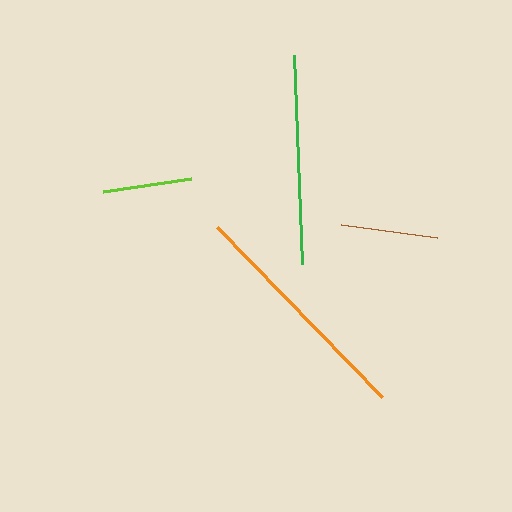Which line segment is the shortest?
The lime line is the shortest at approximately 89 pixels.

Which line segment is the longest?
The orange line is the longest at approximately 237 pixels.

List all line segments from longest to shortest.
From longest to shortest: orange, green, brown, lime.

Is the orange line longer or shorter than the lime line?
The orange line is longer than the lime line.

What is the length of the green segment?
The green segment is approximately 210 pixels long.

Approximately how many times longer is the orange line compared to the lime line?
The orange line is approximately 2.7 times the length of the lime line.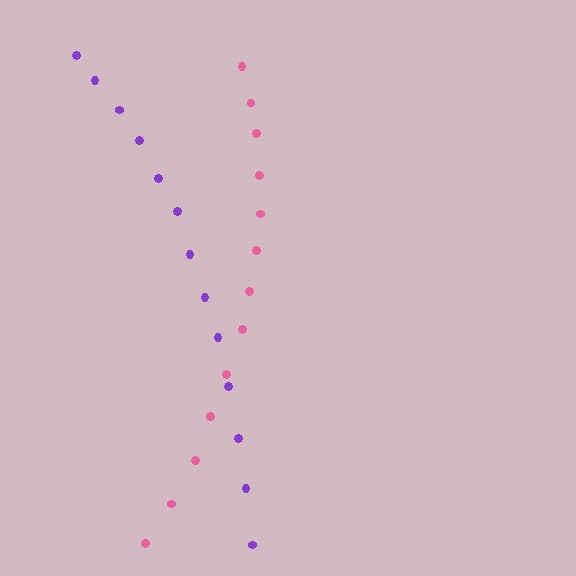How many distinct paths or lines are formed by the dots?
There are 2 distinct paths.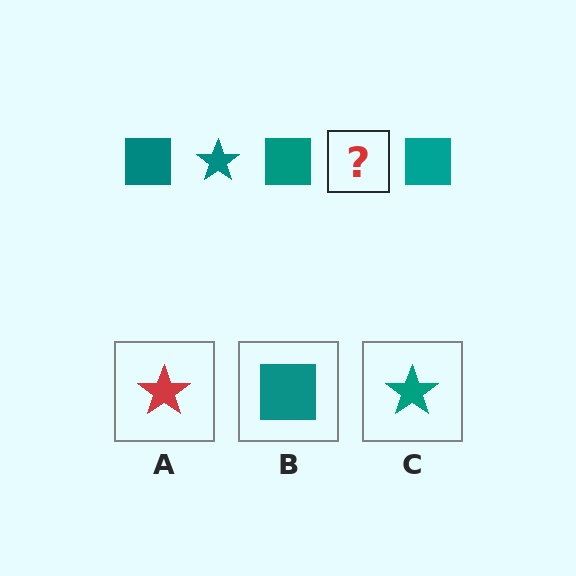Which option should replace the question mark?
Option C.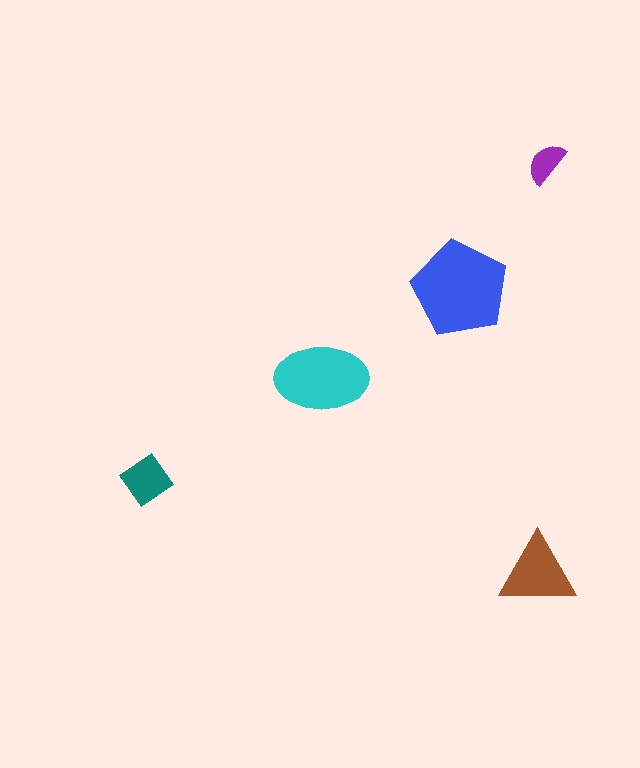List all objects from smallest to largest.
The purple semicircle, the teal diamond, the brown triangle, the cyan ellipse, the blue pentagon.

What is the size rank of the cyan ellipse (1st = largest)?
2nd.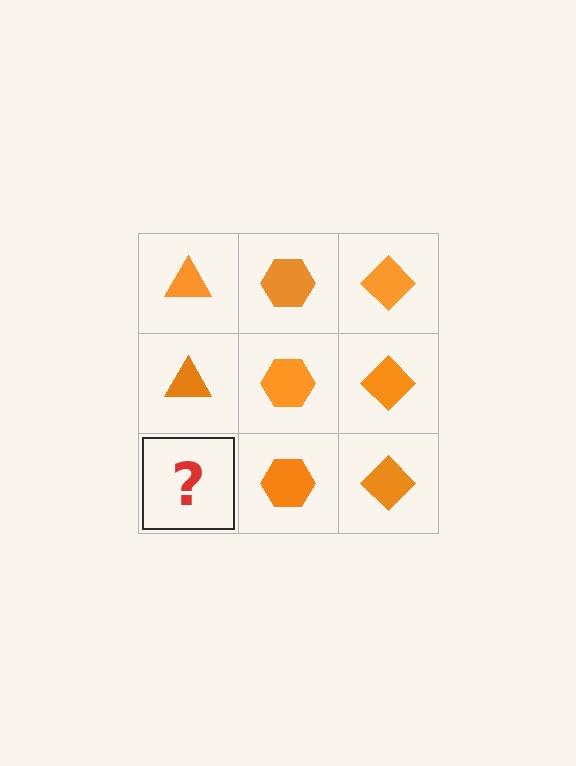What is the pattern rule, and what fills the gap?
The rule is that each column has a consistent shape. The gap should be filled with an orange triangle.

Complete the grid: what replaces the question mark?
The question mark should be replaced with an orange triangle.